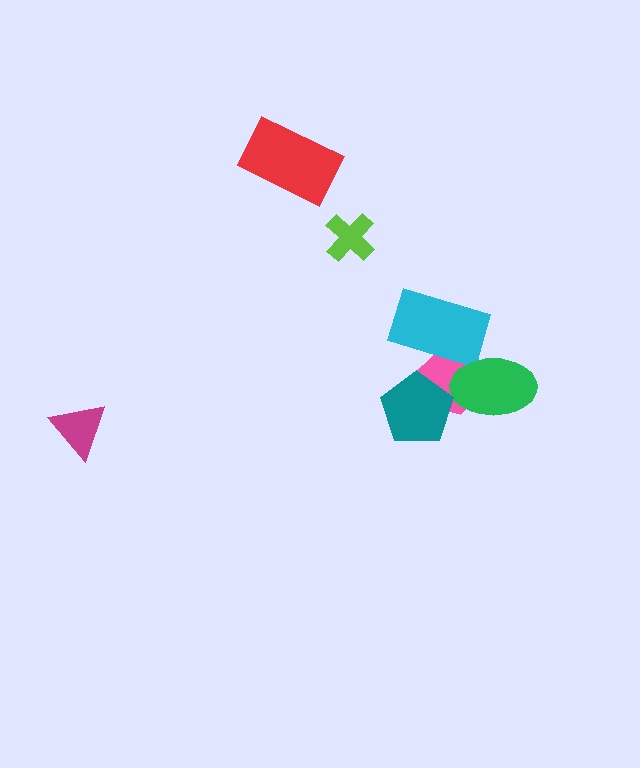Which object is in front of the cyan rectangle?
The green ellipse is in front of the cyan rectangle.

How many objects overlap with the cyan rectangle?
2 objects overlap with the cyan rectangle.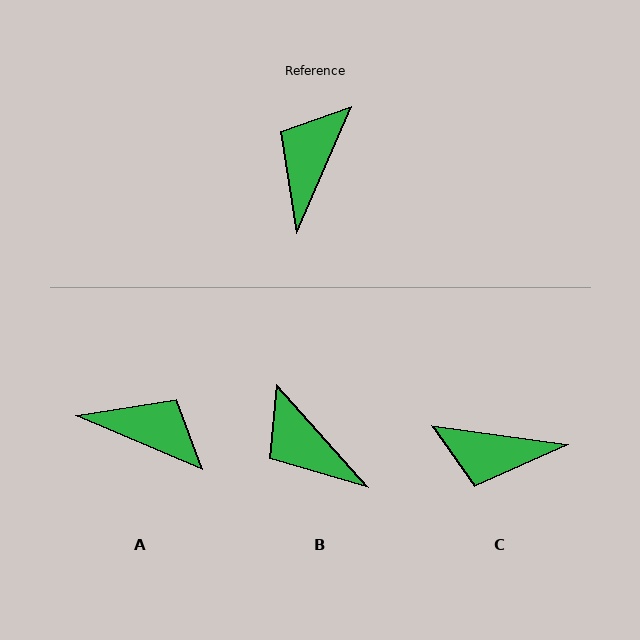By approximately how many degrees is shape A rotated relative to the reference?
Approximately 90 degrees clockwise.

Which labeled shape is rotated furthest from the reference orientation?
C, about 105 degrees away.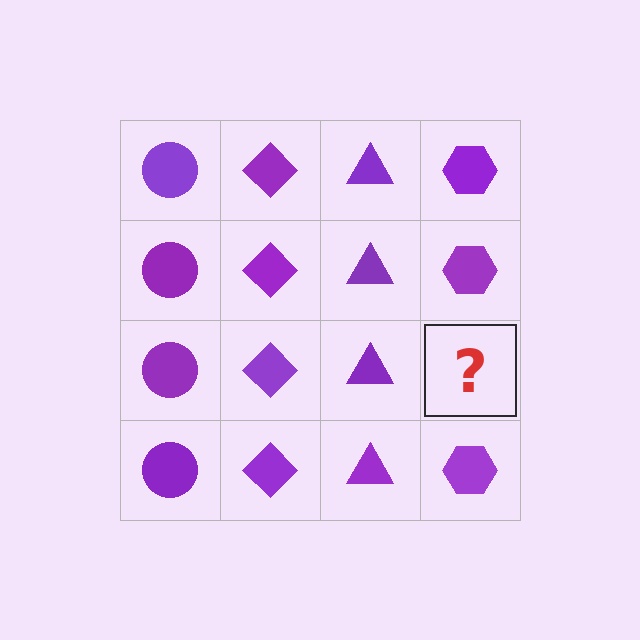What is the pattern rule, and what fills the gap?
The rule is that each column has a consistent shape. The gap should be filled with a purple hexagon.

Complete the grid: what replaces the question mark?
The question mark should be replaced with a purple hexagon.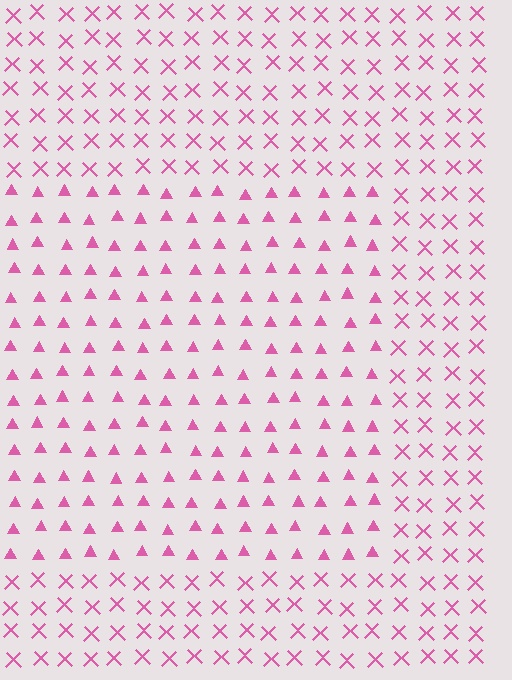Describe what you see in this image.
The image is filled with small pink elements arranged in a uniform grid. A rectangle-shaped region contains triangles, while the surrounding area contains X marks. The boundary is defined purely by the change in element shape.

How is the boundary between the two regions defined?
The boundary is defined by a change in element shape: triangles inside vs. X marks outside. All elements share the same color and spacing.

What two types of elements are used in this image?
The image uses triangles inside the rectangle region and X marks outside it.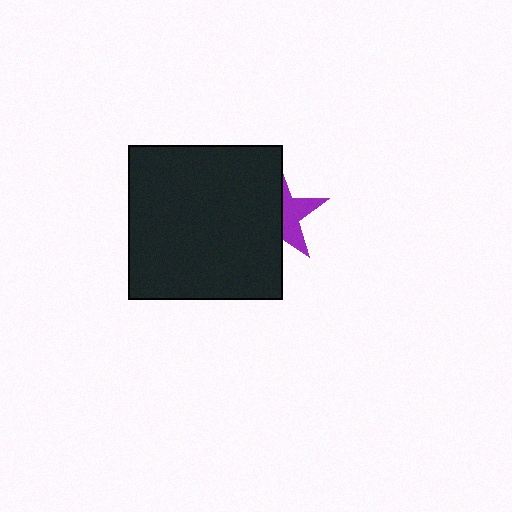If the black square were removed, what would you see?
You would see the complete purple star.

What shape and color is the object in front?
The object in front is a black square.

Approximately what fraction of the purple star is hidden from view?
Roughly 60% of the purple star is hidden behind the black square.